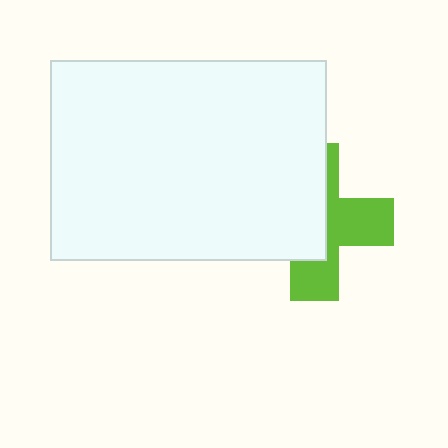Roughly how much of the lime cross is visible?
About half of it is visible (roughly 46%).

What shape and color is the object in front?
The object in front is a white rectangle.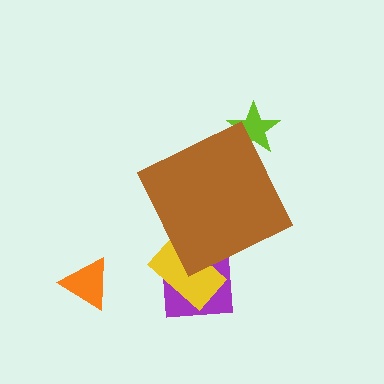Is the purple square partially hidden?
Yes, the purple square is partially hidden behind the brown diamond.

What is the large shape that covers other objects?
A brown diamond.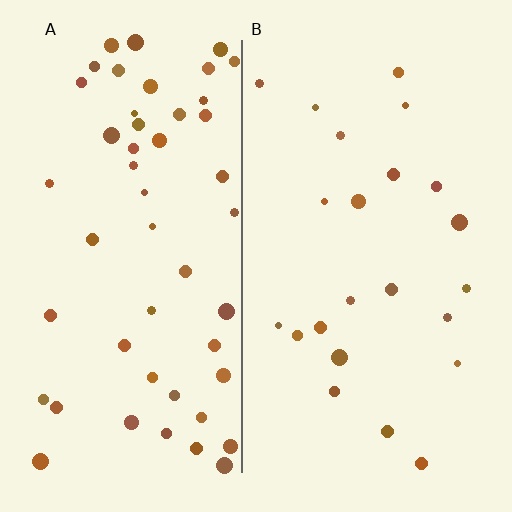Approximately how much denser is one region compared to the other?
Approximately 2.3× — region A over region B.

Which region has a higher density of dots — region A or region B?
A (the left).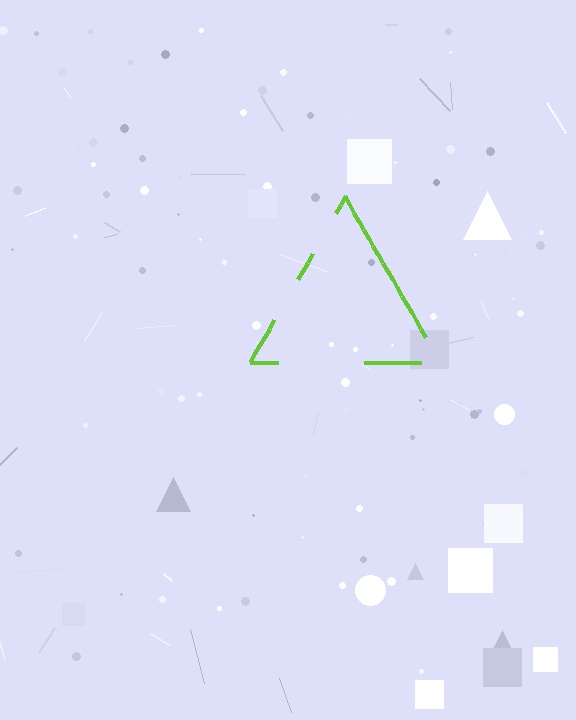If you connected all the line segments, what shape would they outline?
They would outline a triangle.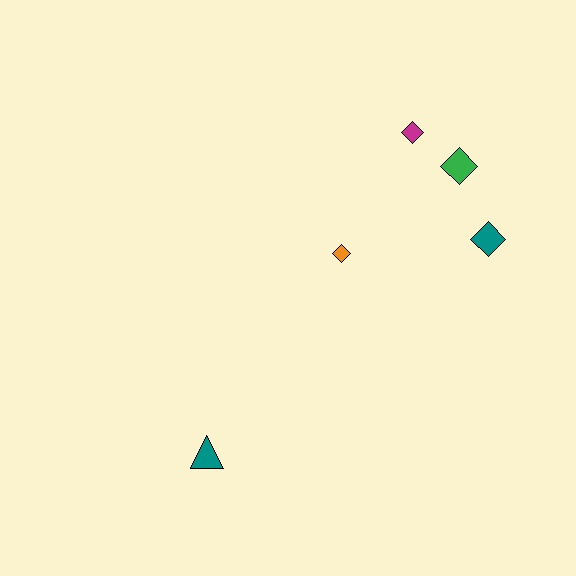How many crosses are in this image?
There are no crosses.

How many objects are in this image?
There are 5 objects.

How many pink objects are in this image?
There are no pink objects.